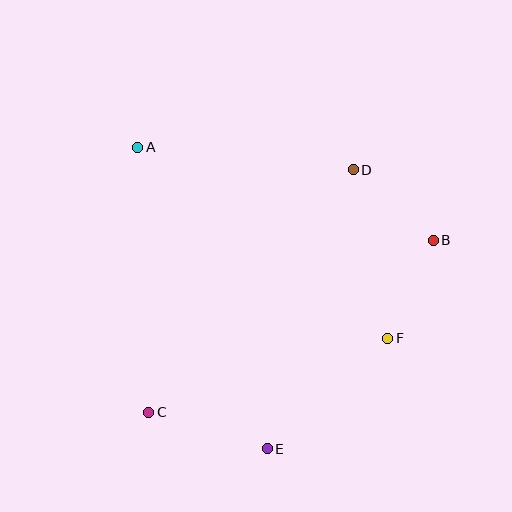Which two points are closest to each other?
Points B and D are closest to each other.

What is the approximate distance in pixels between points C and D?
The distance between C and D is approximately 317 pixels.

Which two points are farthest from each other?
Points B and C are farthest from each other.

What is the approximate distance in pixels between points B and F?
The distance between B and F is approximately 108 pixels.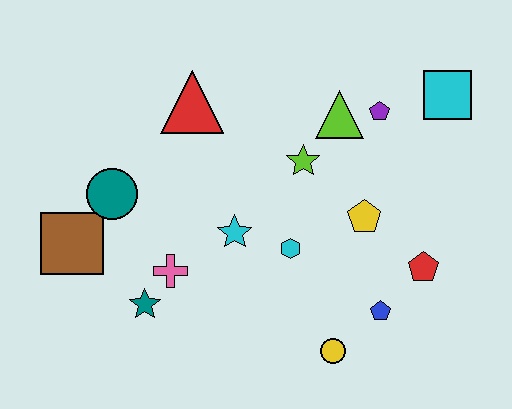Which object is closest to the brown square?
The teal circle is closest to the brown square.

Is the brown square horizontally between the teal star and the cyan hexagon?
No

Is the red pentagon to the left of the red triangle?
No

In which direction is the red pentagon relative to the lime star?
The red pentagon is to the right of the lime star.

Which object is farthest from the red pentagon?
The brown square is farthest from the red pentagon.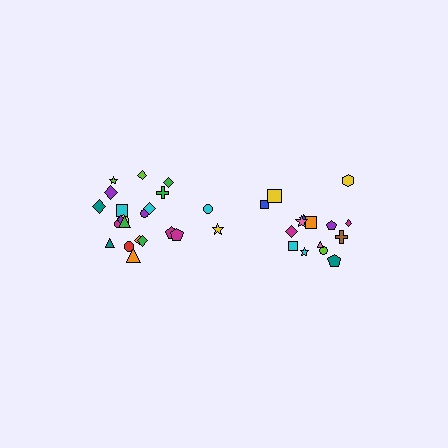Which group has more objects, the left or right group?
The left group.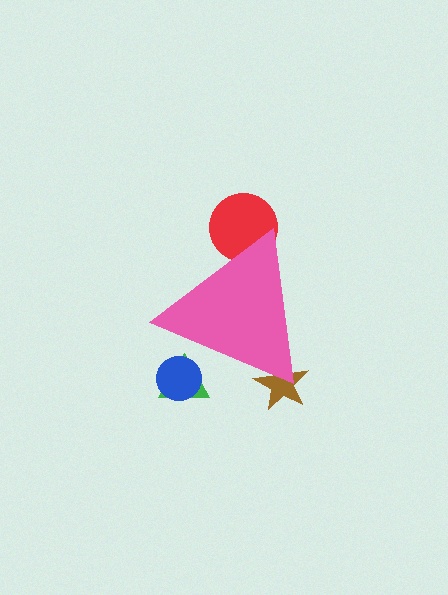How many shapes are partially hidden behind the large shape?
4 shapes are partially hidden.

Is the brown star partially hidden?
Yes, the brown star is partially hidden behind the pink triangle.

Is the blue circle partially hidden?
Yes, the blue circle is partially hidden behind the pink triangle.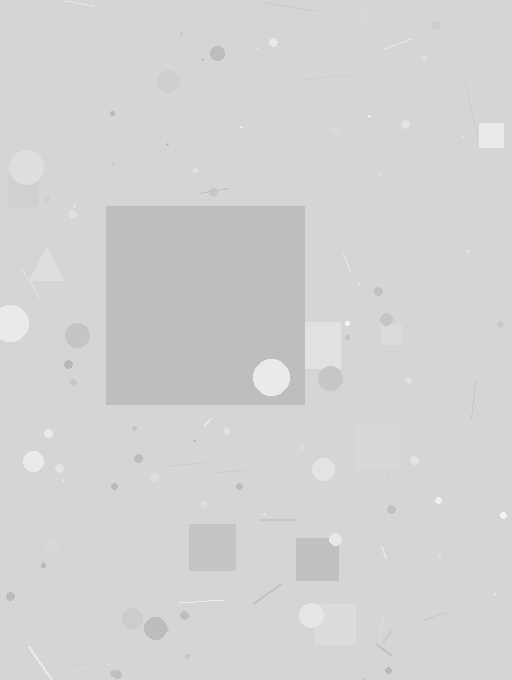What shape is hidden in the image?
A square is hidden in the image.